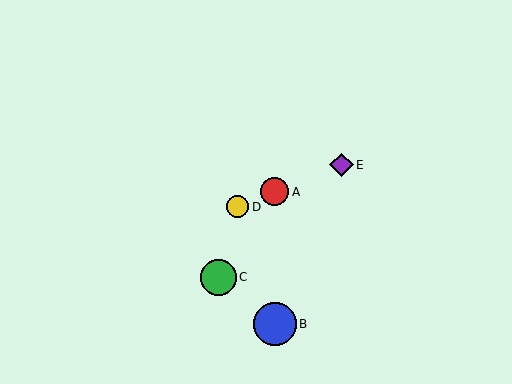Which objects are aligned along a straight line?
Objects A, D, E are aligned along a straight line.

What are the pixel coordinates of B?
Object B is at (275, 324).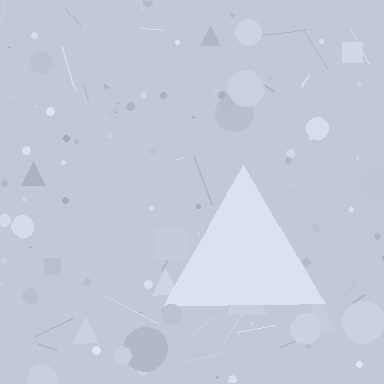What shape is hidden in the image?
A triangle is hidden in the image.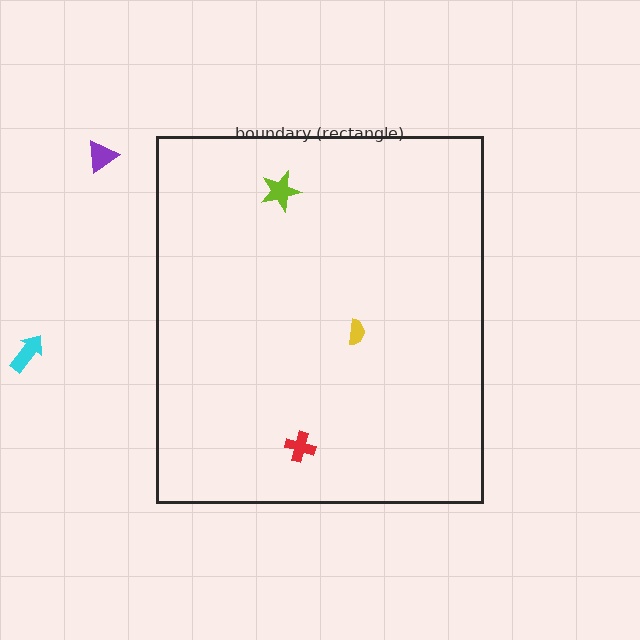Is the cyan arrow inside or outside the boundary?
Outside.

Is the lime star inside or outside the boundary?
Inside.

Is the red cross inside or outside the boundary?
Inside.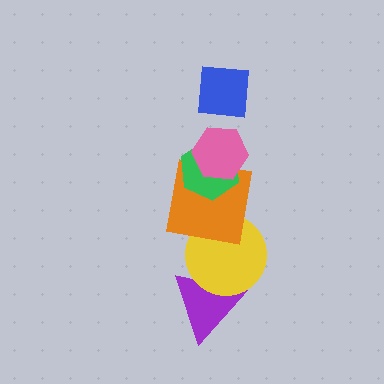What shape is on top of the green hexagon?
The pink hexagon is on top of the green hexagon.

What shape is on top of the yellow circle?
The orange square is on top of the yellow circle.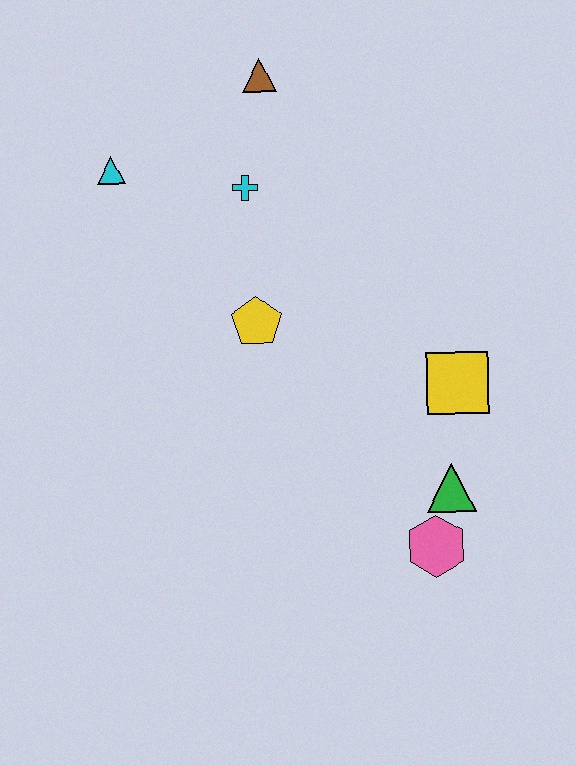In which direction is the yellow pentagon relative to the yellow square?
The yellow pentagon is to the left of the yellow square.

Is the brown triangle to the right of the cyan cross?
Yes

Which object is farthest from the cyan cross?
The pink hexagon is farthest from the cyan cross.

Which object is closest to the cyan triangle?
The cyan cross is closest to the cyan triangle.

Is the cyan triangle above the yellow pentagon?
Yes